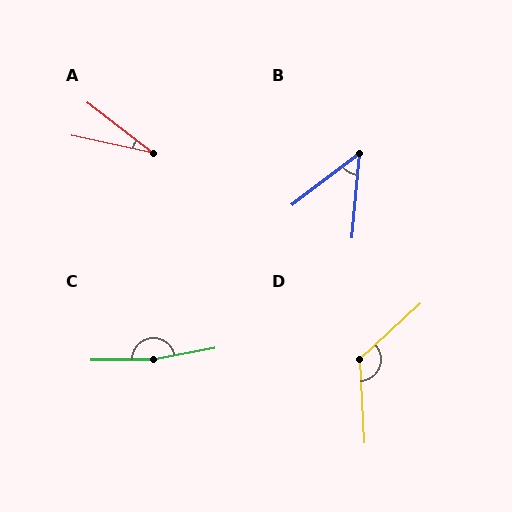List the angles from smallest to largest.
A (26°), B (47°), D (129°), C (169°).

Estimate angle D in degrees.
Approximately 129 degrees.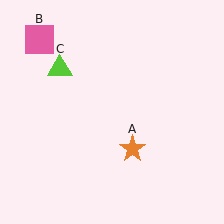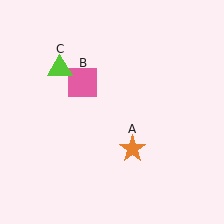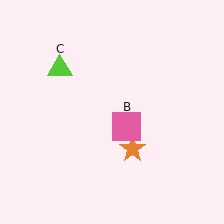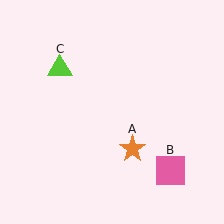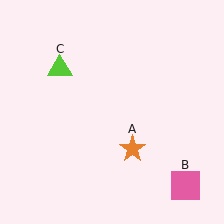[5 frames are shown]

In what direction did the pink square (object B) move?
The pink square (object B) moved down and to the right.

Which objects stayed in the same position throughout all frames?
Orange star (object A) and lime triangle (object C) remained stationary.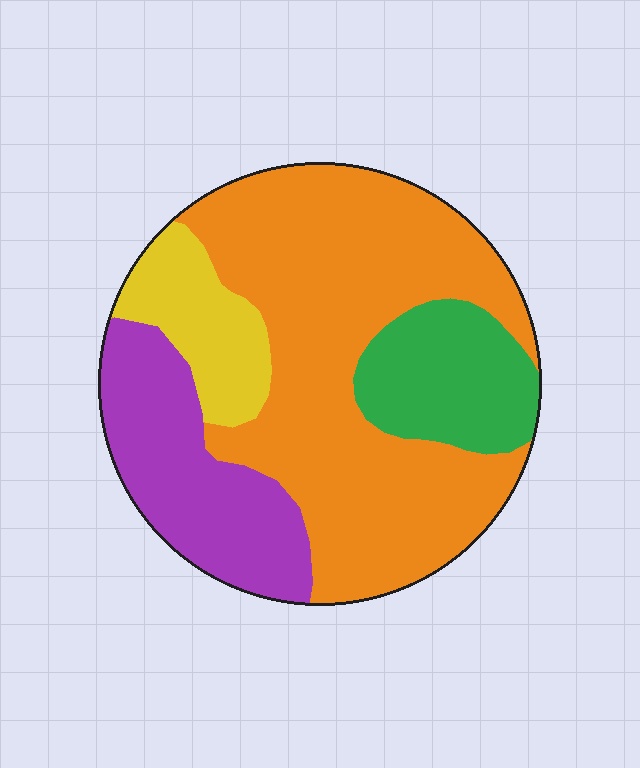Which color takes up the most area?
Orange, at roughly 55%.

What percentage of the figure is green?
Green takes up less than a sixth of the figure.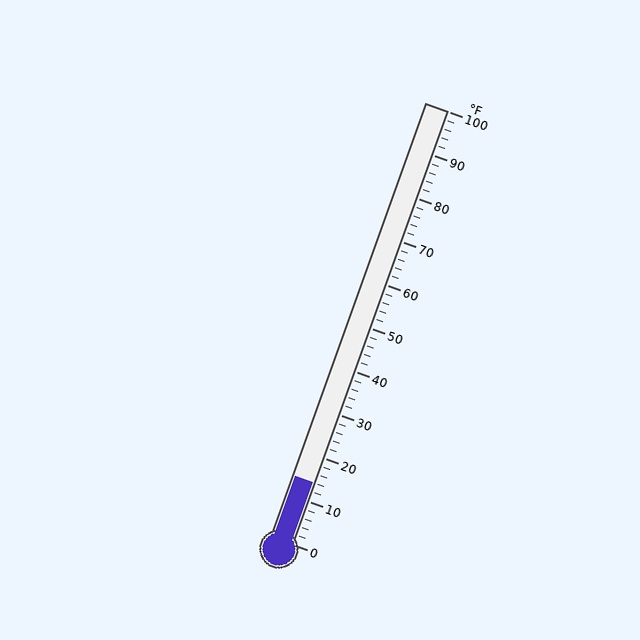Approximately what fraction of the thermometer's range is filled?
The thermometer is filled to approximately 15% of its range.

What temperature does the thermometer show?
The thermometer shows approximately 14°F.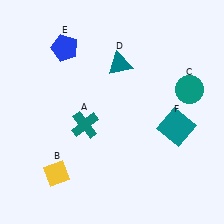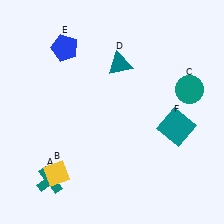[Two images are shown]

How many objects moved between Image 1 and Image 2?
1 object moved between the two images.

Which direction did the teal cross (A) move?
The teal cross (A) moved down.